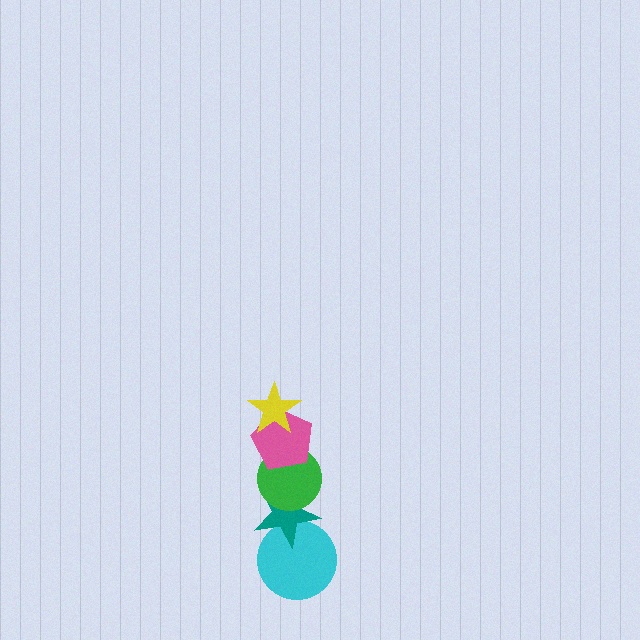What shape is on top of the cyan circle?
The teal star is on top of the cyan circle.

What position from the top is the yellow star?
The yellow star is 1st from the top.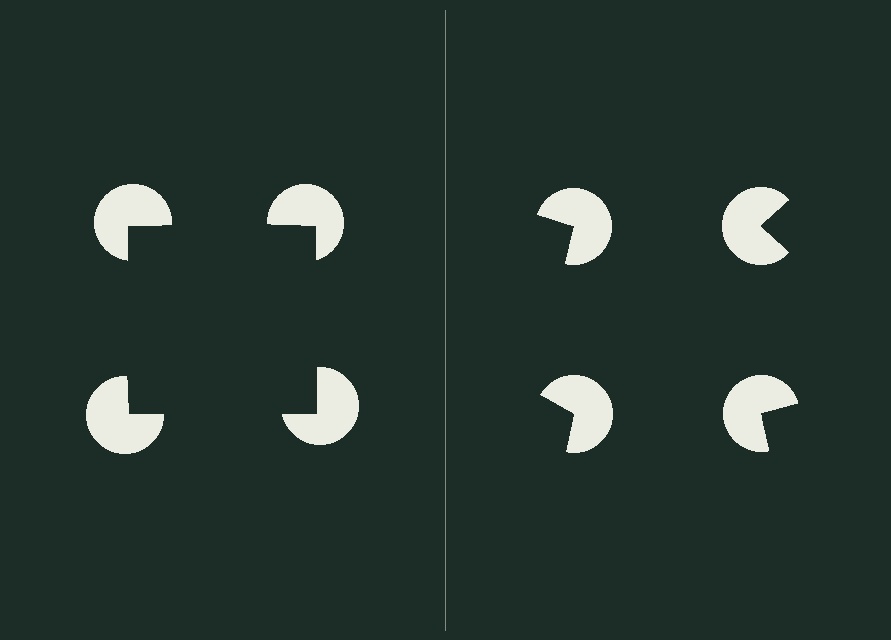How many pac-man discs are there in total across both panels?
8 — 4 on each side.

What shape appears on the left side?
An illusory square.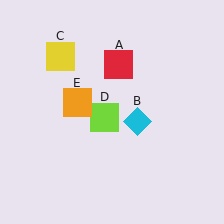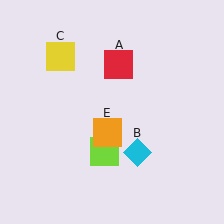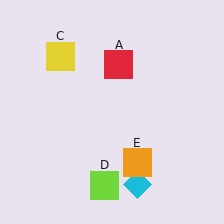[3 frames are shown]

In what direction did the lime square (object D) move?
The lime square (object D) moved down.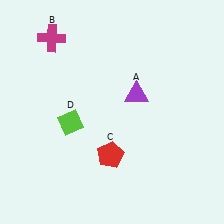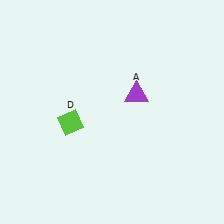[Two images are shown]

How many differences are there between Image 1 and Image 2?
There are 2 differences between the two images.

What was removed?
The magenta cross (B), the red pentagon (C) were removed in Image 2.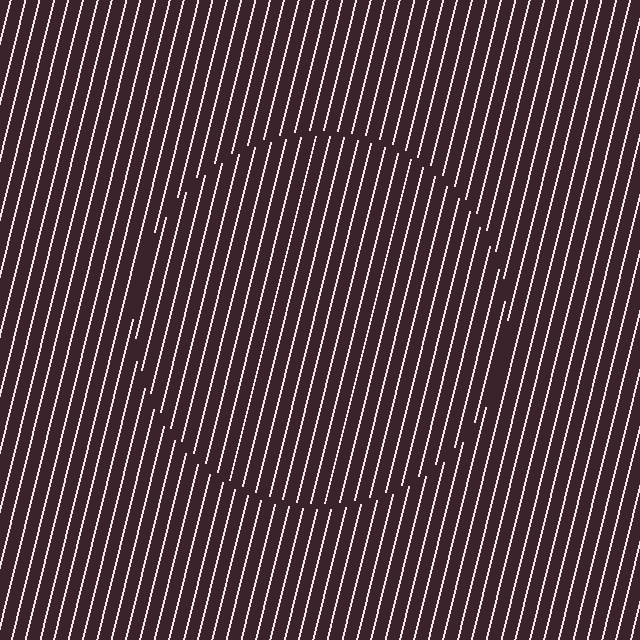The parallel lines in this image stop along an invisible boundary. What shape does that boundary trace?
An illusory circle. The interior of the shape contains the same grating, shifted by half a period — the contour is defined by the phase discontinuity where line-ends from the inner and outer gratings abut.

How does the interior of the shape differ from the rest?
The interior of the shape contains the same grating, shifted by half a period — the contour is defined by the phase discontinuity where line-ends from the inner and outer gratings abut.